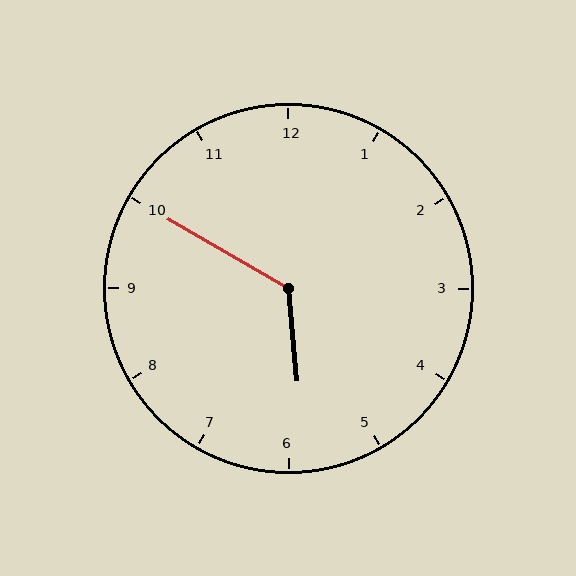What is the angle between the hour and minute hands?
Approximately 125 degrees.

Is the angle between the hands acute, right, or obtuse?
It is obtuse.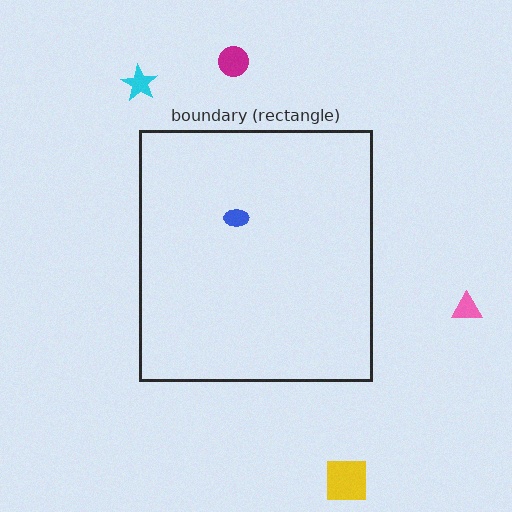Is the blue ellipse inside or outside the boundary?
Inside.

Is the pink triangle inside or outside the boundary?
Outside.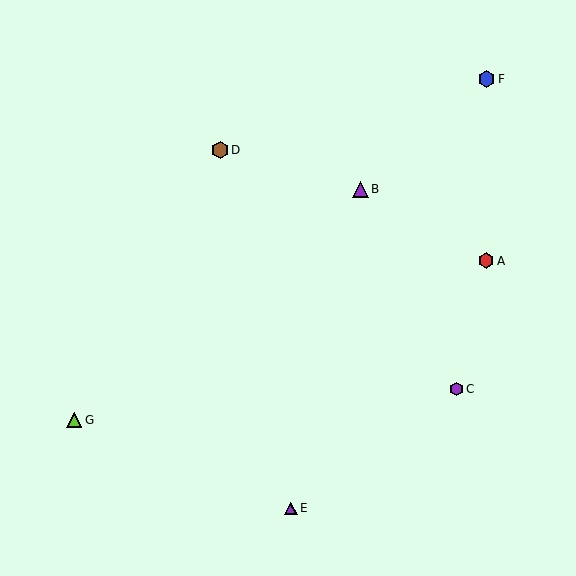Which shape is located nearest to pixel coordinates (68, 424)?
The lime triangle (labeled G) at (74, 420) is nearest to that location.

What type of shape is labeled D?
Shape D is a brown hexagon.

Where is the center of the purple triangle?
The center of the purple triangle is at (361, 189).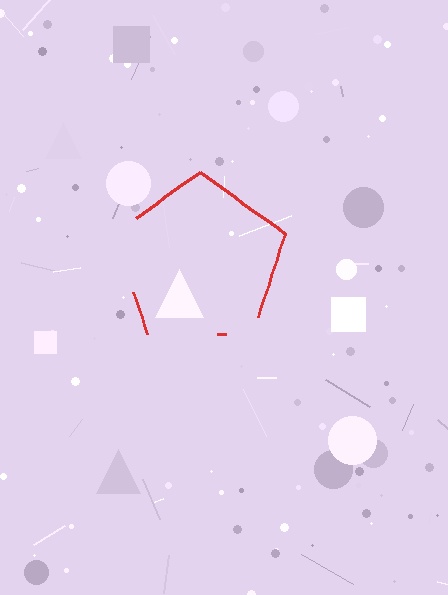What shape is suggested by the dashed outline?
The dashed outline suggests a pentagon.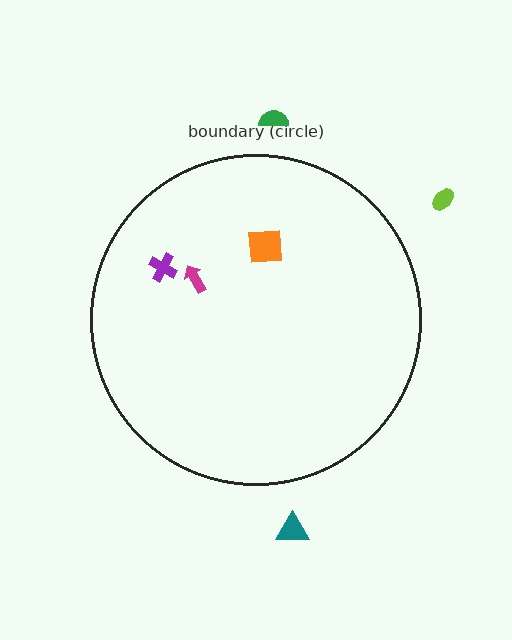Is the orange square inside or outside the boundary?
Inside.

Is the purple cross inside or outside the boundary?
Inside.